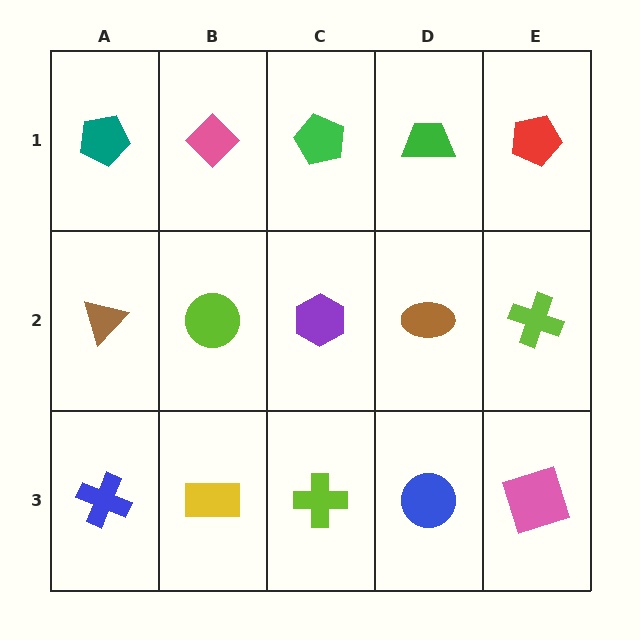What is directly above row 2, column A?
A teal pentagon.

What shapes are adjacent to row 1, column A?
A brown triangle (row 2, column A), a pink diamond (row 1, column B).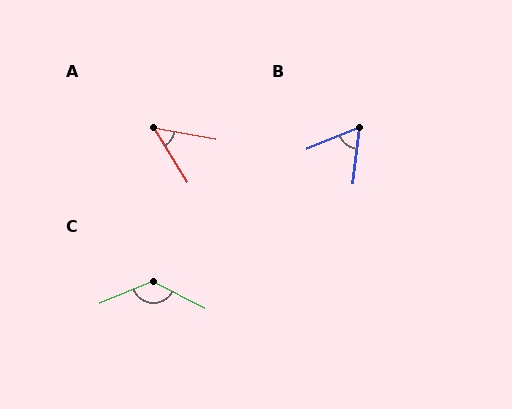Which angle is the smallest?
A, at approximately 49 degrees.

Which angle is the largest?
C, at approximately 131 degrees.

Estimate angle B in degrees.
Approximately 61 degrees.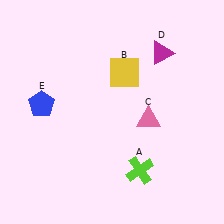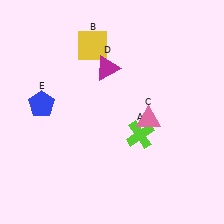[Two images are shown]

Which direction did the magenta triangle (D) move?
The magenta triangle (D) moved left.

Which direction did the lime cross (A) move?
The lime cross (A) moved up.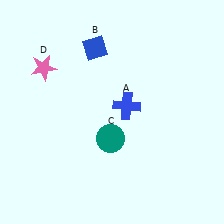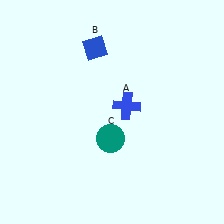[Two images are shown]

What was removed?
The pink star (D) was removed in Image 2.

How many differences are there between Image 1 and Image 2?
There is 1 difference between the two images.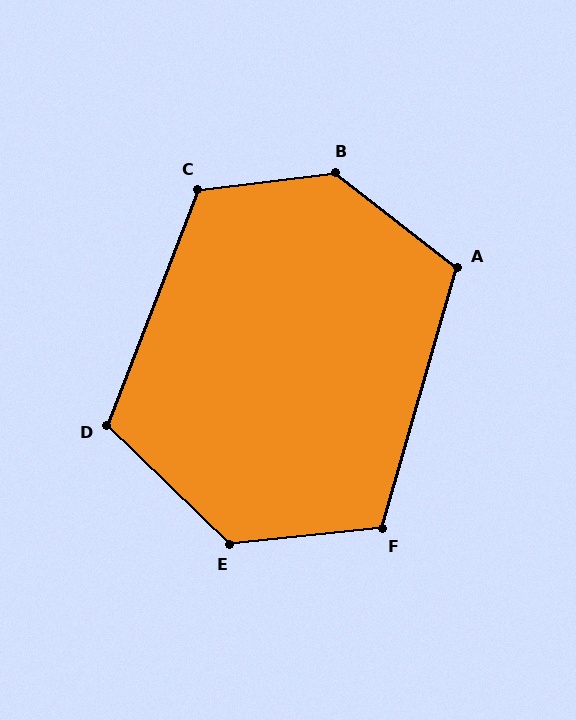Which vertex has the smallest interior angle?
A, at approximately 112 degrees.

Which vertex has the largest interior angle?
B, at approximately 135 degrees.